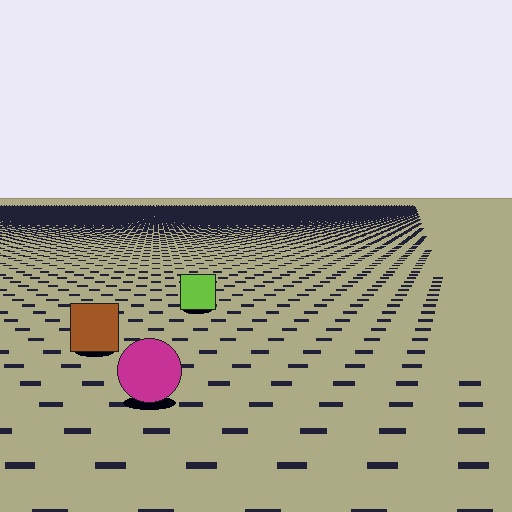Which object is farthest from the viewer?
The lime square is farthest from the viewer. It appears smaller and the ground texture around it is denser.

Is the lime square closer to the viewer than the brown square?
No. The brown square is closer — you can tell from the texture gradient: the ground texture is coarser near it.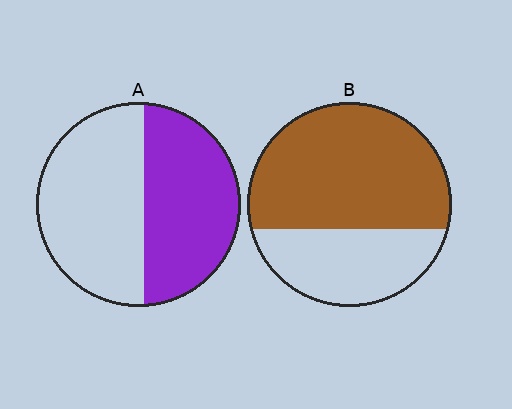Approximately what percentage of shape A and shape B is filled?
A is approximately 45% and B is approximately 65%.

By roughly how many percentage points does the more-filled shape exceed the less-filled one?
By roughly 20 percentage points (B over A).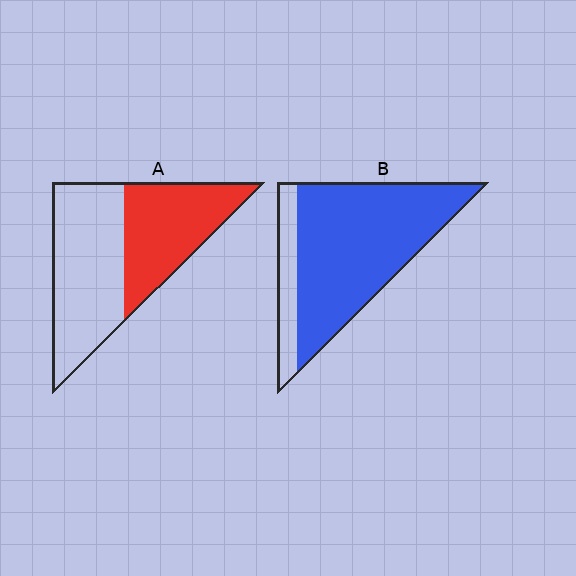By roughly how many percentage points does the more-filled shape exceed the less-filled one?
By roughly 40 percentage points (B over A).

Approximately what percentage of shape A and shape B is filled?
A is approximately 45% and B is approximately 80%.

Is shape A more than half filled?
No.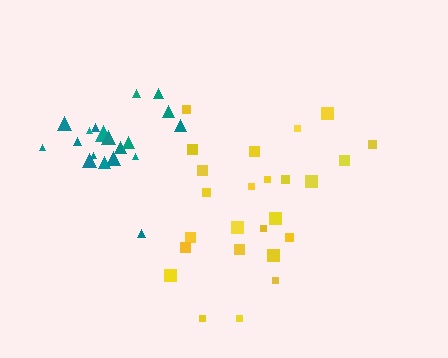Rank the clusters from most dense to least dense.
teal, yellow.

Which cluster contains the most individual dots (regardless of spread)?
Yellow (25).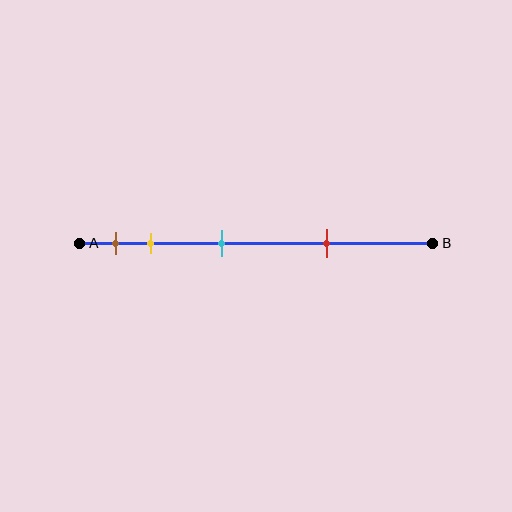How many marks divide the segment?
There are 4 marks dividing the segment.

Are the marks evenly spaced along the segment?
No, the marks are not evenly spaced.